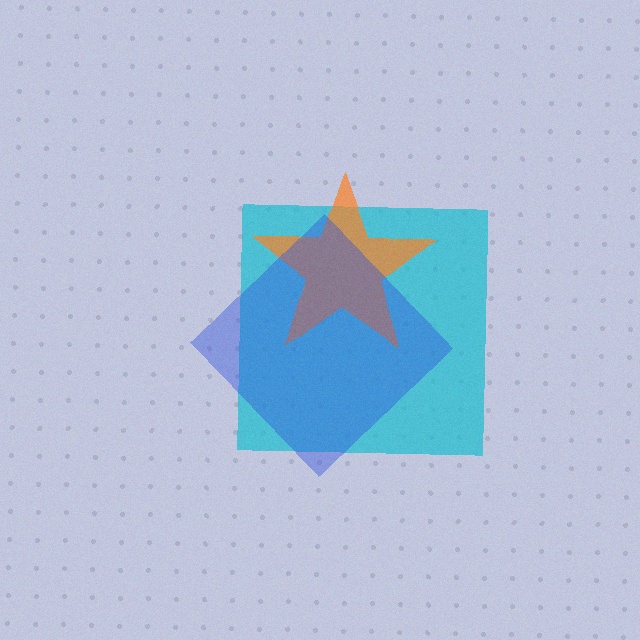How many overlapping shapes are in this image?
There are 3 overlapping shapes in the image.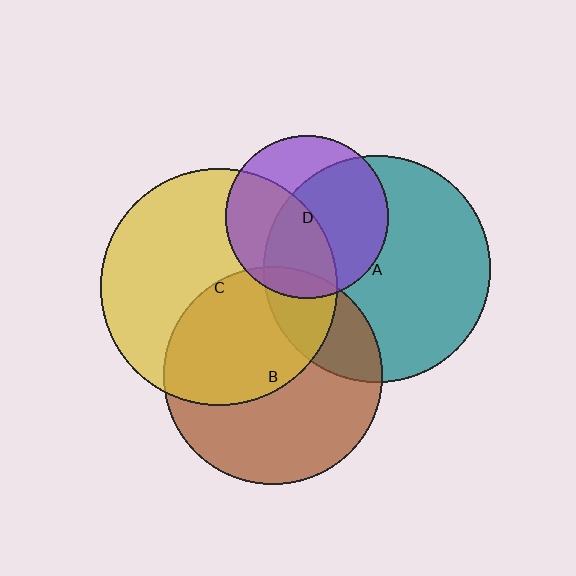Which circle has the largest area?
Circle C (yellow).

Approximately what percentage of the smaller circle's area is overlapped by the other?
Approximately 50%.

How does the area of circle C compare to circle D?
Approximately 2.1 times.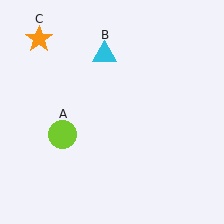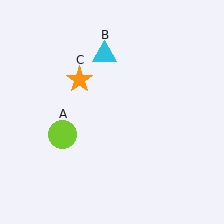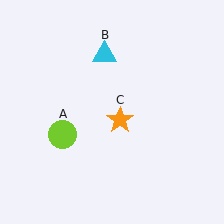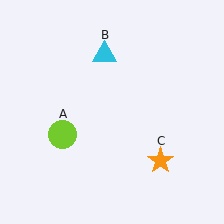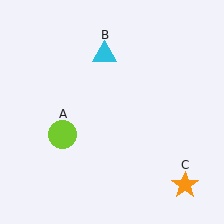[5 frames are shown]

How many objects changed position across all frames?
1 object changed position: orange star (object C).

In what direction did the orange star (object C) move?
The orange star (object C) moved down and to the right.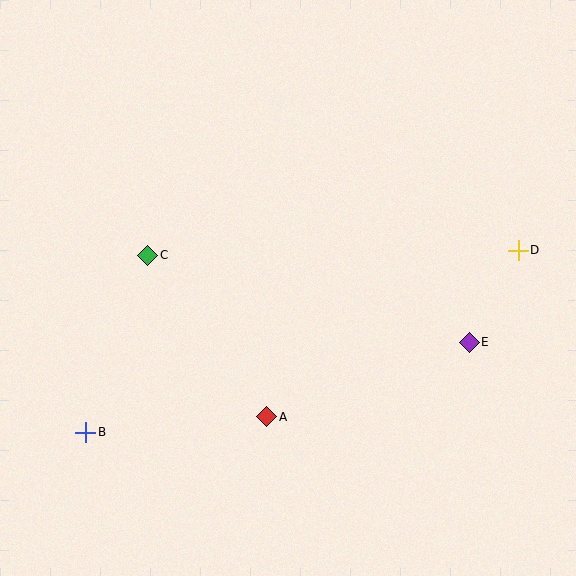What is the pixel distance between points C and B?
The distance between C and B is 187 pixels.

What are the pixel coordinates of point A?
Point A is at (267, 417).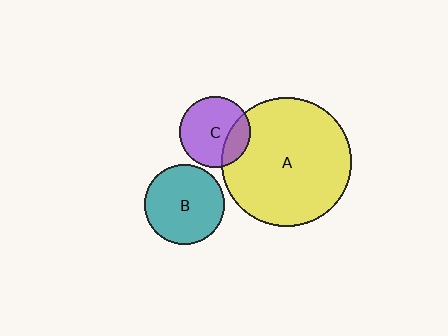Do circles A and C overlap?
Yes.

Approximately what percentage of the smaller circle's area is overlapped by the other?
Approximately 25%.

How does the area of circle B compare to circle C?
Approximately 1.2 times.